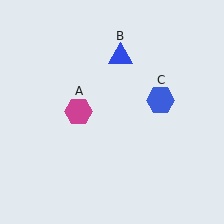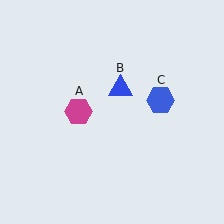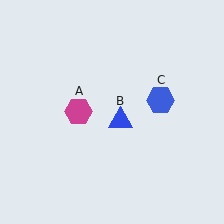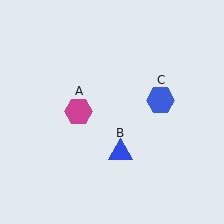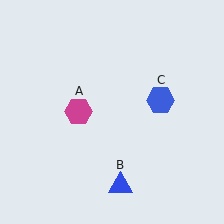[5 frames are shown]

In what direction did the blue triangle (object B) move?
The blue triangle (object B) moved down.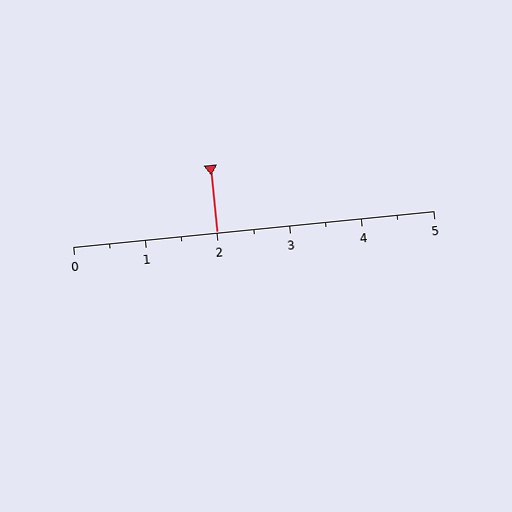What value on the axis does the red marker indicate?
The marker indicates approximately 2.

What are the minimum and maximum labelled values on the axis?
The axis runs from 0 to 5.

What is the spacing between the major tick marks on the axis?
The major ticks are spaced 1 apart.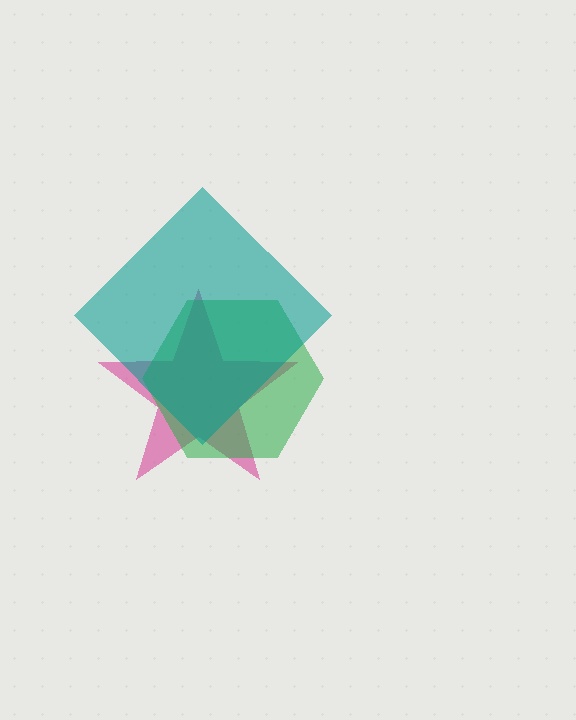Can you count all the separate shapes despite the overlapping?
Yes, there are 3 separate shapes.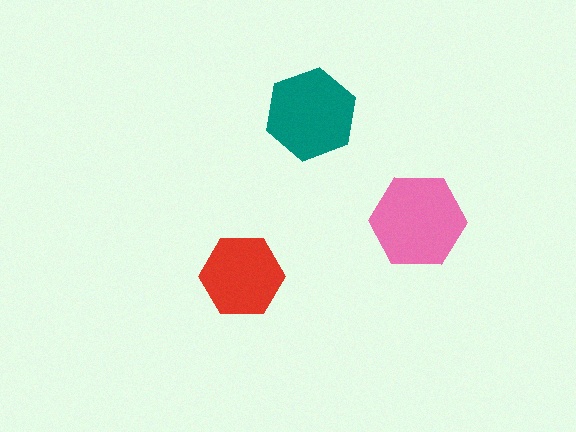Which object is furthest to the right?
The pink hexagon is rightmost.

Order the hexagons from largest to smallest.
the pink one, the teal one, the red one.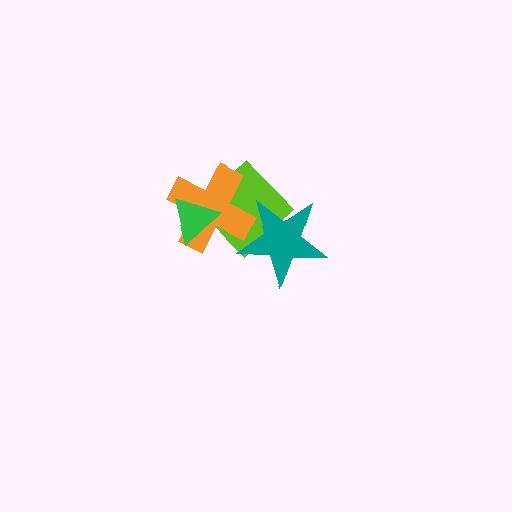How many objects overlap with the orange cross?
3 objects overlap with the orange cross.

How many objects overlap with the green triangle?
2 objects overlap with the green triangle.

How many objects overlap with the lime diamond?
3 objects overlap with the lime diamond.